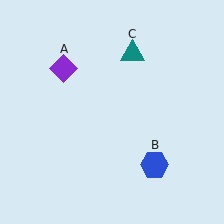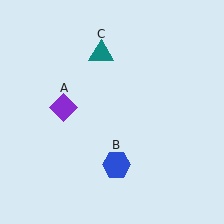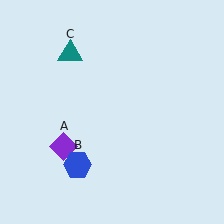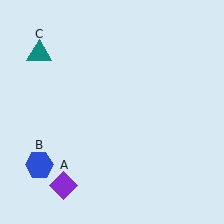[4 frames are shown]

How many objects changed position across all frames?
3 objects changed position: purple diamond (object A), blue hexagon (object B), teal triangle (object C).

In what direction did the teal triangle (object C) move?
The teal triangle (object C) moved left.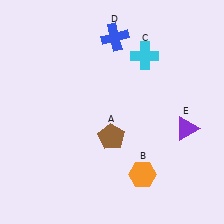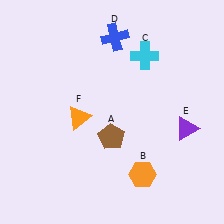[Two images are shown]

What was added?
An orange triangle (F) was added in Image 2.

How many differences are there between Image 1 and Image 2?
There is 1 difference between the two images.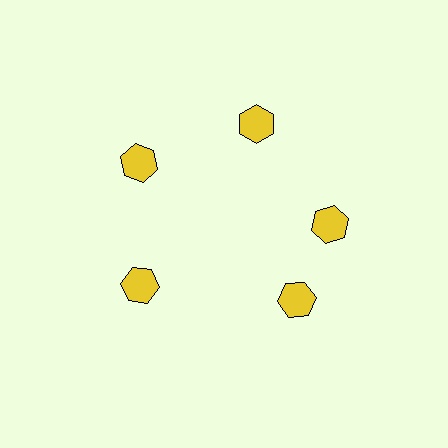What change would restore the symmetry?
The symmetry would be restored by rotating it back into even spacing with its neighbors so that all 5 hexagons sit at equal angles and equal distance from the center.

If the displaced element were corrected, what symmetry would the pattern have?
It would have 5-fold rotational symmetry — the pattern would map onto itself every 72 degrees.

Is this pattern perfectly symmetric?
No. The 5 yellow hexagons are arranged in a ring, but one element near the 5 o'clock position is rotated out of alignment along the ring, breaking the 5-fold rotational symmetry.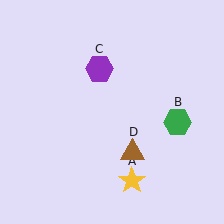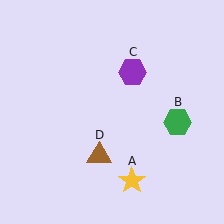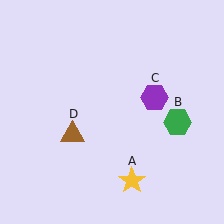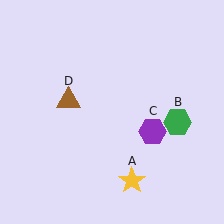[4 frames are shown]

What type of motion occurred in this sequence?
The purple hexagon (object C), brown triangle (object D) rotated clockwise around the center of the scene.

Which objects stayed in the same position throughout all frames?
Yellow star (object A) and green hexagon (object B) remained stationary.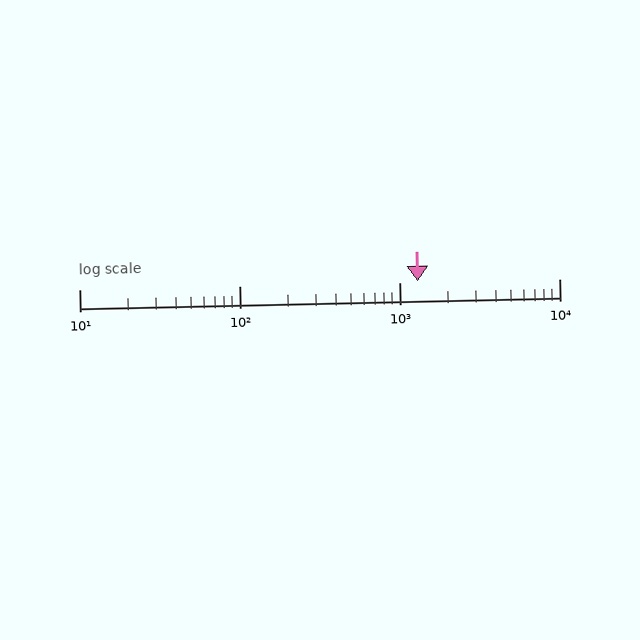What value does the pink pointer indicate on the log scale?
The pointer indicates approximately 1300.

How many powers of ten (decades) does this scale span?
The scale spans 3 decades, from 10 to 10000.